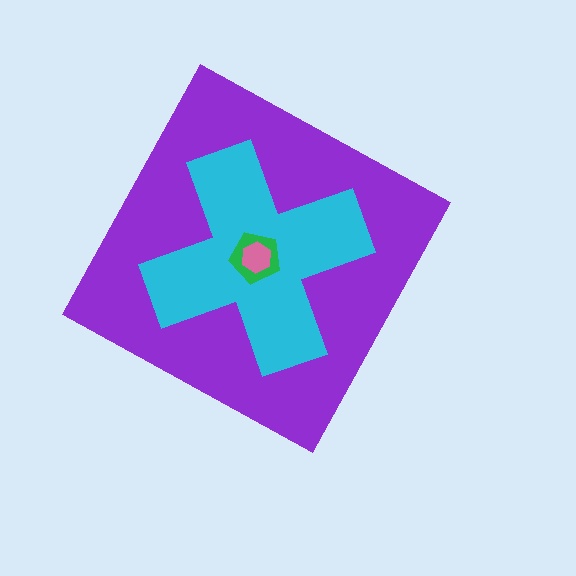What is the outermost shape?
The purple diamond.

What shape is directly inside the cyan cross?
The green pentagon.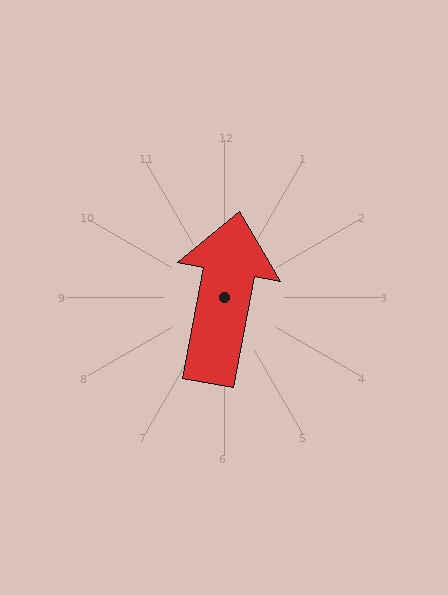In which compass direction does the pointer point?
North.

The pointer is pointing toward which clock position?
Roughly 12 o'clock.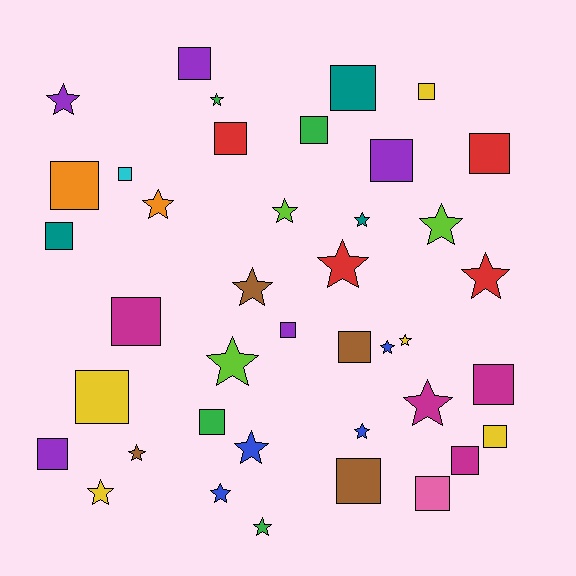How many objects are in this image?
There are 40 objects.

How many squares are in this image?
There are 21 squares.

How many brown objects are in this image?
There are 4 brown objects.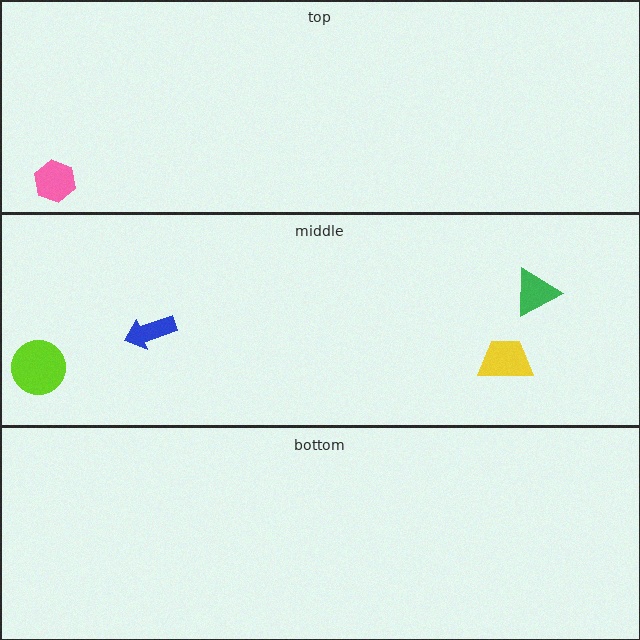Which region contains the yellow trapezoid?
The middle region.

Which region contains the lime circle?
The middle region.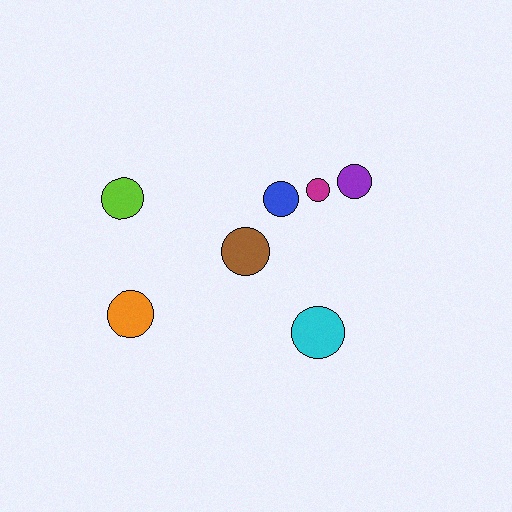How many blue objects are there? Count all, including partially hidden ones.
There is 1 blue object.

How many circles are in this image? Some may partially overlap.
There are 7 circles.